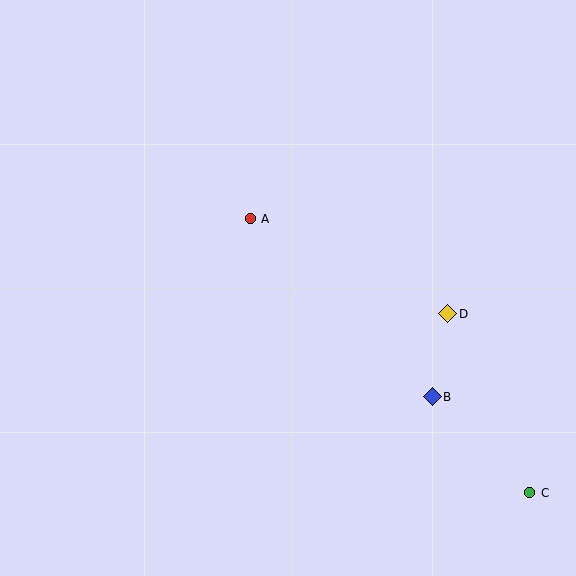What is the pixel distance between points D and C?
The distance between D and C is 197 pixels.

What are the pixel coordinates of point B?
Point B is at (432, 397).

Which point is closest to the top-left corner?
Point A is closest to the top-left corner.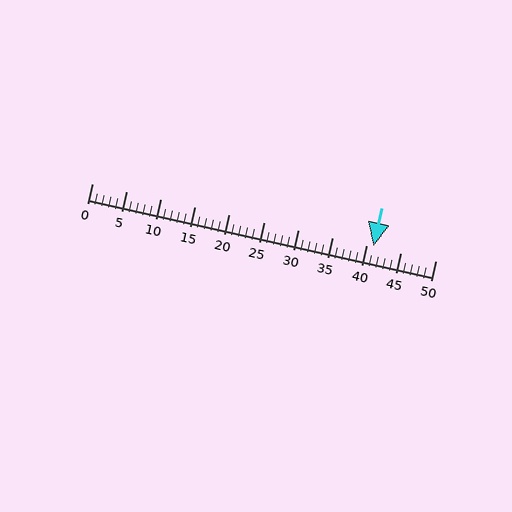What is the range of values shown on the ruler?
The ruler shows values from 0 to 50.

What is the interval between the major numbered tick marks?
The major tick marks are spaced 5 units apart.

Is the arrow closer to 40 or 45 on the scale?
The arrow is closer to 40.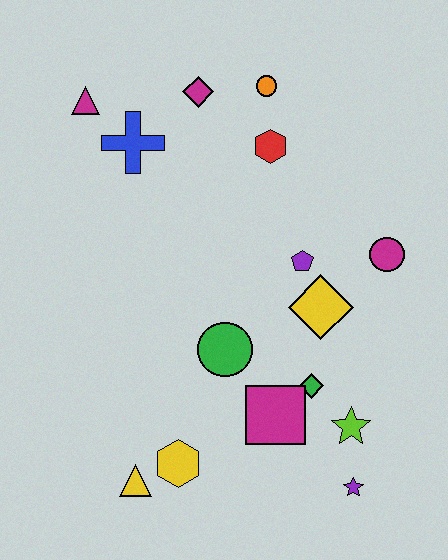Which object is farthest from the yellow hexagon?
The orange circle is farthest from the yellow hexagon.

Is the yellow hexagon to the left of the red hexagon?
Yes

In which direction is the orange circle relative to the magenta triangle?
The orange circle is to the right of the magenta triangle.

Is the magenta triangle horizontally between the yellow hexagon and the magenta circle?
No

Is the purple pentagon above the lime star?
Yes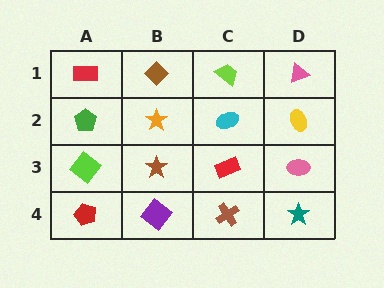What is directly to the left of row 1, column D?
A lime trapezoid.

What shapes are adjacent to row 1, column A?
A green pentagon (row 2, column A), a brown diamond (row 1, column B).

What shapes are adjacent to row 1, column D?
A yellow ellipse (row 2, column D), a lime trapezoid (row 1, column C).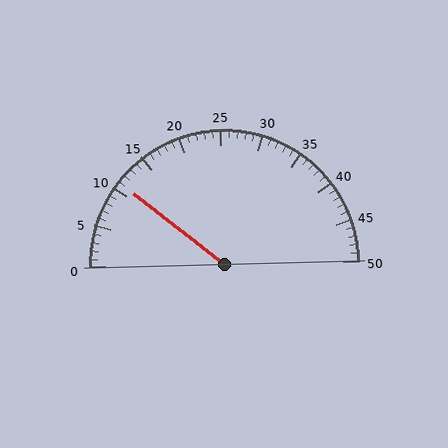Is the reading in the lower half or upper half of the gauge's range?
The reading is in the lower half of the range (0 to 50).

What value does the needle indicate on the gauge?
The needle indicates approximately 11.